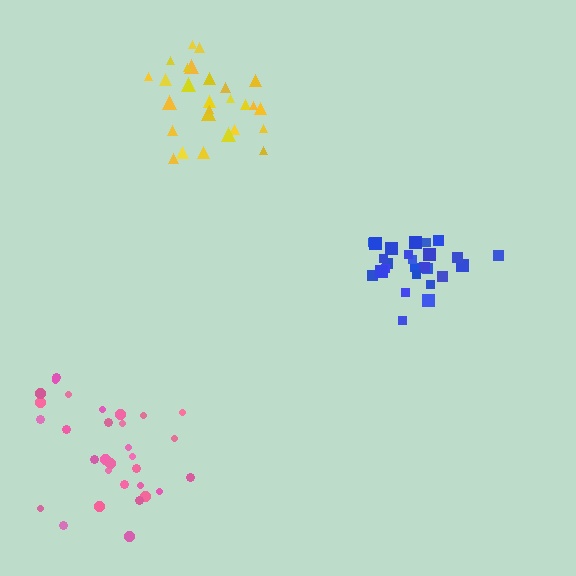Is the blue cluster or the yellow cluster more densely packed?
Blue.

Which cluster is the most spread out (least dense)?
Pink.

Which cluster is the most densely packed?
Blue.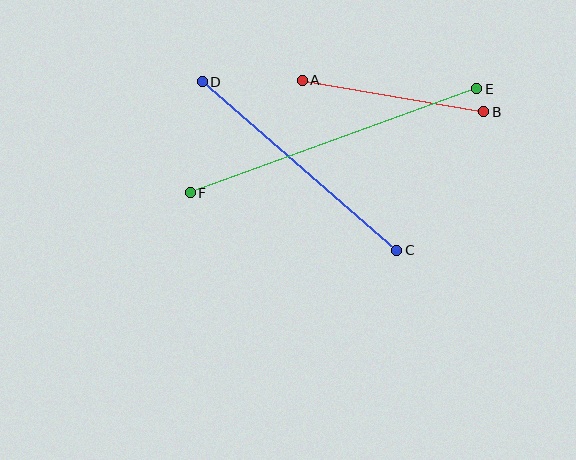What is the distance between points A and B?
The distance is approximately 184 pixels.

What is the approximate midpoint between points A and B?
The midpoint is at approximately (393, 96) pixels.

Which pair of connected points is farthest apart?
Points E and F are farthest apart.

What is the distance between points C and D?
The distance is approximately 258 pixels.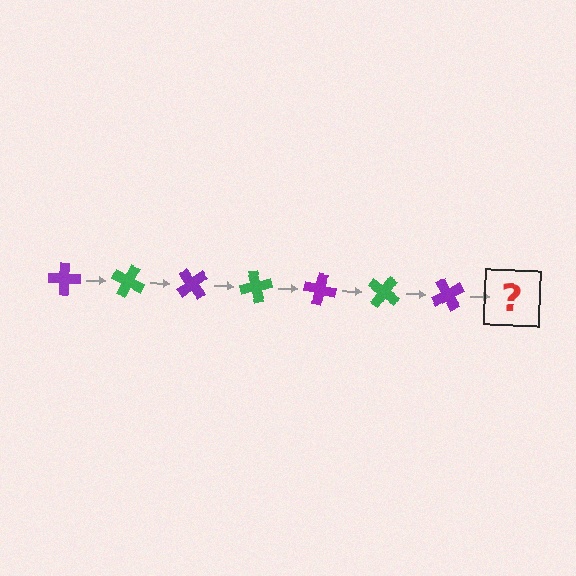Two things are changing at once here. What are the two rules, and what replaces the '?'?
The two rules are that it rotates 25 degrees each step and the color cycles through purple and green. The '?' should be a green cross, rotated 175 degrees from the start.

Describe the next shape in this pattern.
It should be a green cross, rotated 175 degrees from the start.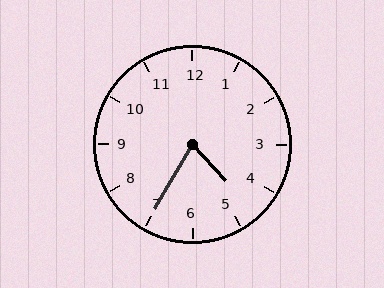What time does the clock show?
4:35.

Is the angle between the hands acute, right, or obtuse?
It is acute.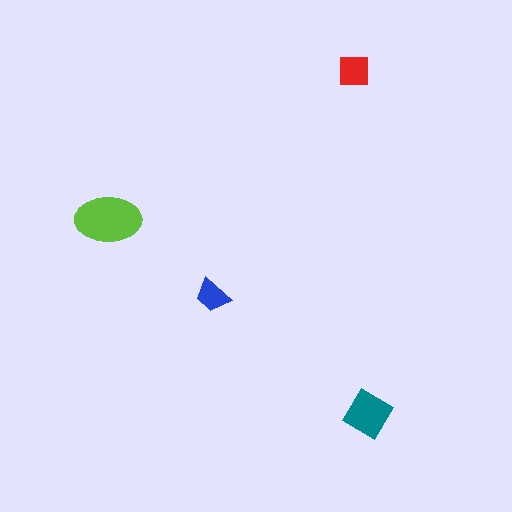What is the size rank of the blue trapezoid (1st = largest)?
4th.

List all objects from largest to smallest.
The lime ellipse, the teal diamond, the red square, the blue trapezoid.